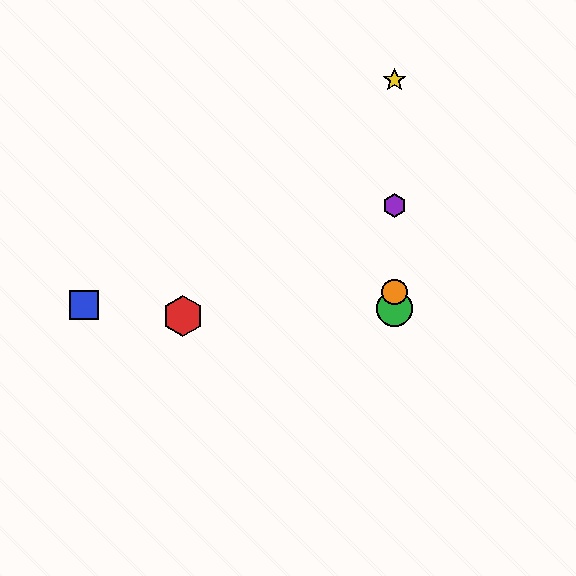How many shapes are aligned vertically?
4 shapes (the green circle, the yellow star, the purple hexagon, the orange circle) are aligned vertically.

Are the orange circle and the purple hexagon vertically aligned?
Yes, both are at x≈394.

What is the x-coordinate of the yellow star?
The yellow star is at x≈394.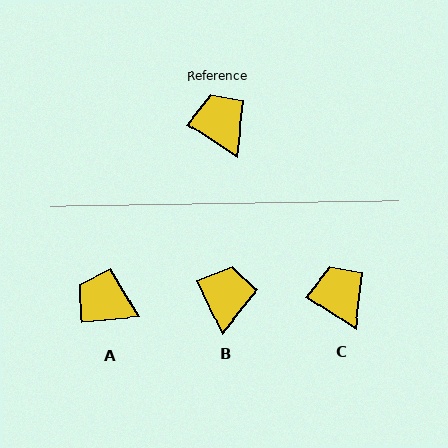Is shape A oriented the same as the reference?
No, it is off by about 39 degrees.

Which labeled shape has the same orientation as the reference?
C.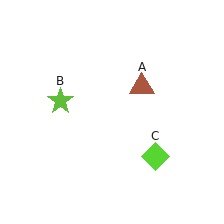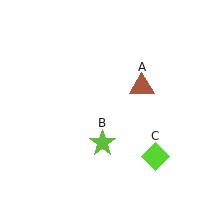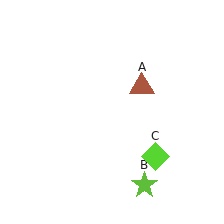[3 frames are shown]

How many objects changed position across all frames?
1 object changed position: lime star (object B).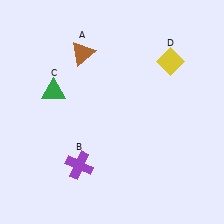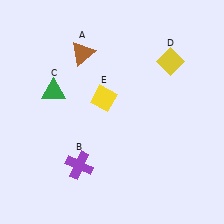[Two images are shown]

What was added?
A yellow diamond (E) was added in Image 2.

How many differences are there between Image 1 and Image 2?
There is 1 difference between the two images.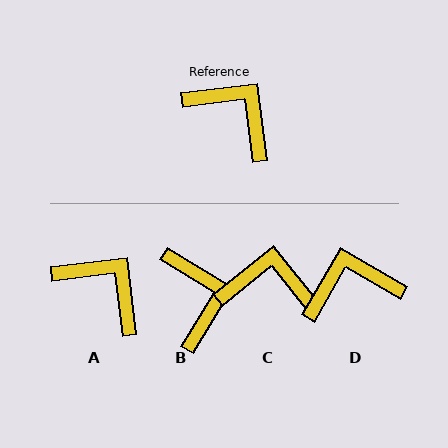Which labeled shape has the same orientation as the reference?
A.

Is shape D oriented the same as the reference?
No, it is off by about 53 degrees.